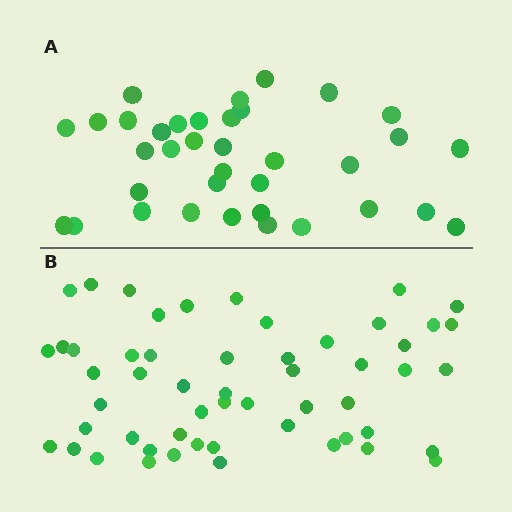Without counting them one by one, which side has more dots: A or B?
Region B (the bottom region) has more dots.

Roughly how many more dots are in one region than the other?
Region B has approximately 20 more dots than region A.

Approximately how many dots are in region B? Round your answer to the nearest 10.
About 50 dots. (The exact count is 54, which rounds to 50.)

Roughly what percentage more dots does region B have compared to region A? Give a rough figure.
About 50% more.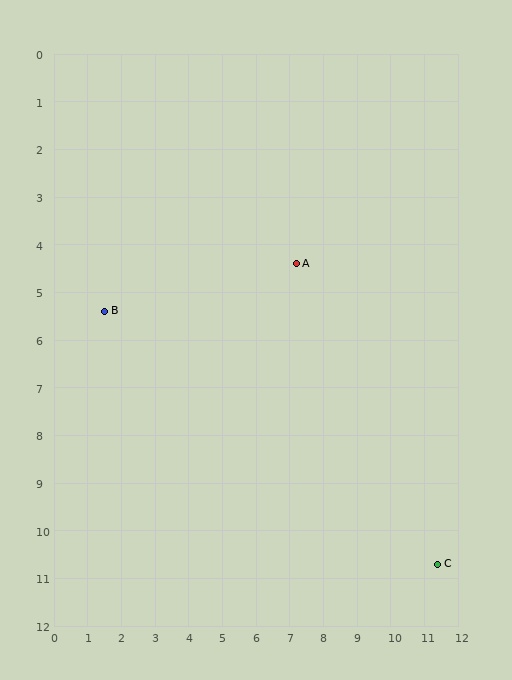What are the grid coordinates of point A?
Point A is at approximately (7.2, 4.4).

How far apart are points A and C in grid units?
Points A and C are about 7.6 grid units apart.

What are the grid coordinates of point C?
Point C is at approximately (11.4, 10.7).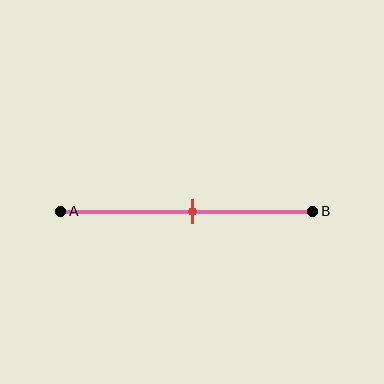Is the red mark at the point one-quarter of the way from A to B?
No, the mark is at about 55% from A, not at the 25% one-quarter point.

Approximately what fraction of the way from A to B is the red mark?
The red mark is approximately 55% of the way from A to B.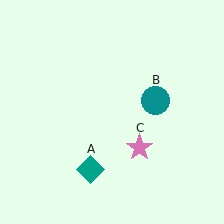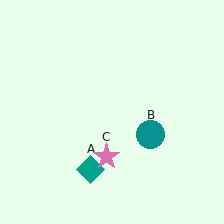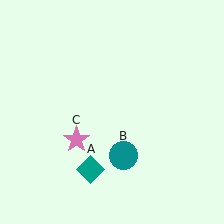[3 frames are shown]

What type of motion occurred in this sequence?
The teal circle (object B), pink star (object C) rotated clockwise around the center of the scene.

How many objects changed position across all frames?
2 objects changed position: teal circle (object B), pink star (object C).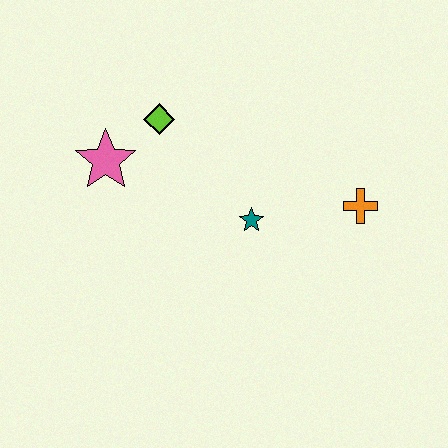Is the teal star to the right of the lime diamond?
Yes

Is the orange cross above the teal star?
Yes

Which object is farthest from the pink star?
The orange cross is farthest from the pink star.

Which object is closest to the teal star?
The orange cross is closest to the teal star.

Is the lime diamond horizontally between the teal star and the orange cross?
No